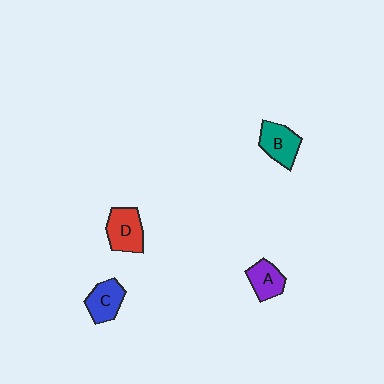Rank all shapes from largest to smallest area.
From largest to smallest: D (red), B (teal), C (blue), A (purple).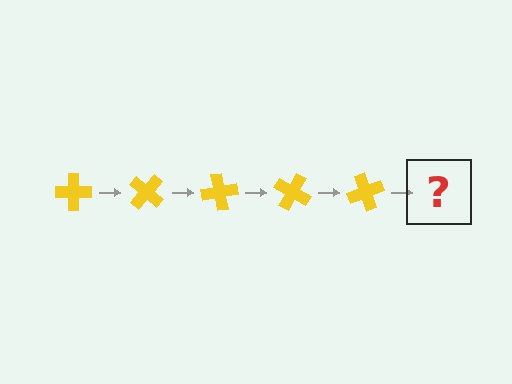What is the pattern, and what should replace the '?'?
The pattern is that the cross rotates 40 degrees each step. The '?' should be a yellow cross rotated 200 degrees.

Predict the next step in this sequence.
The next step is a yellow cross rotated 200 degrees.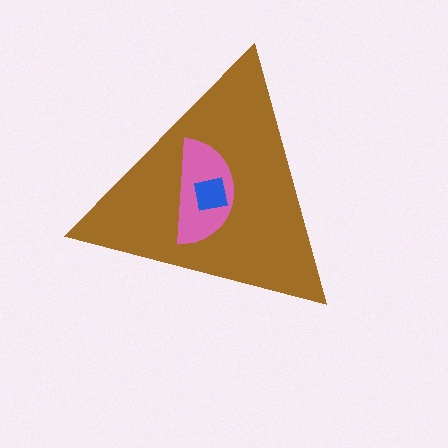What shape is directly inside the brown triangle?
The pink semicircle.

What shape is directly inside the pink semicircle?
The blue square.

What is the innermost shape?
The blue square.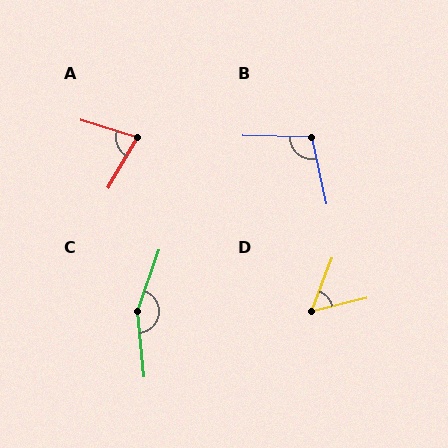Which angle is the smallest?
D, at approximately 55 degrees.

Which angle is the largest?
C, at approximately 155 degrees.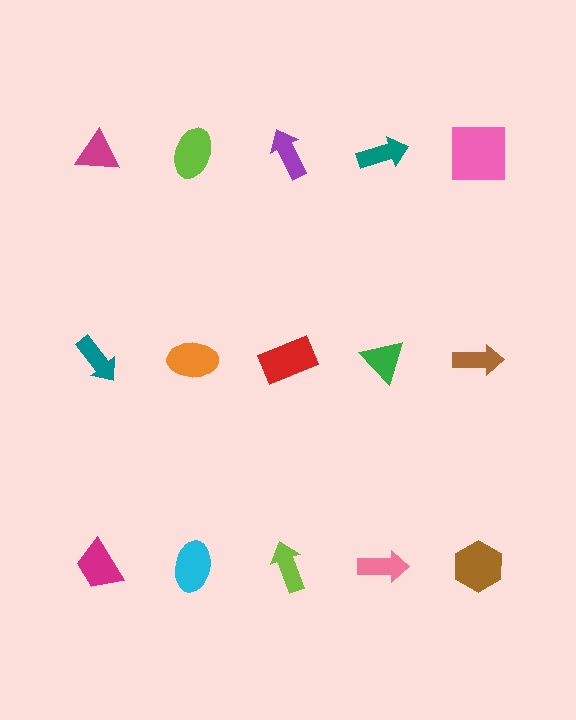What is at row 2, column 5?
A brown arrow.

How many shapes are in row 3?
5 shapes.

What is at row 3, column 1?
A magenta trapezoid.